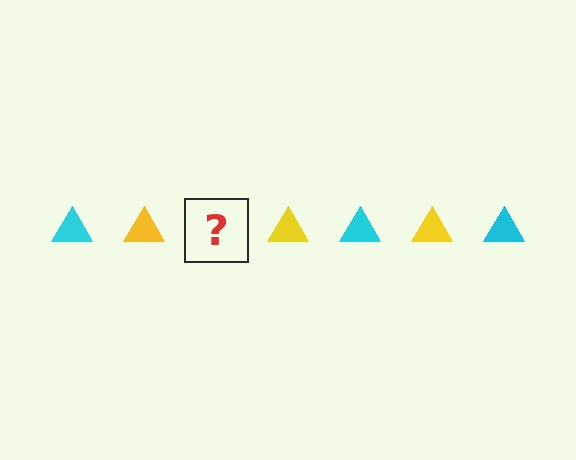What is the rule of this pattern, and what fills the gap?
The rule is that the pattern cycles through cyan, yellow triangles. The gap should be filled with a cyan triangle.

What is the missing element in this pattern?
The missing element is a cyan triangle.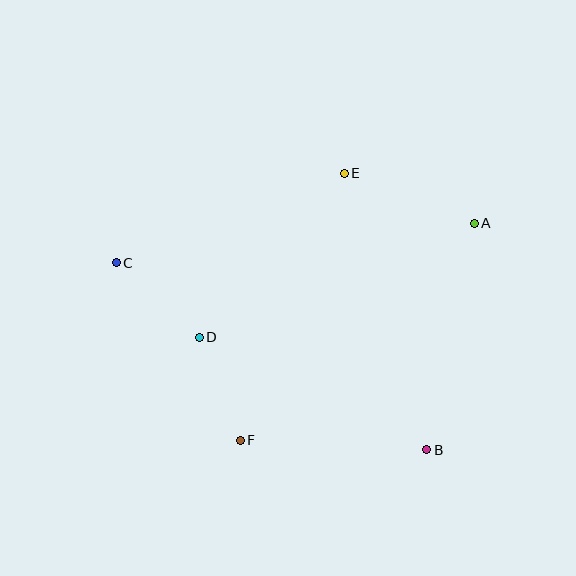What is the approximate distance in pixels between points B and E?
The distance between B and E is approximately 289 pixels.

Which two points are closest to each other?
Points D and F are closest to each other.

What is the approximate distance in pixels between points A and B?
The distance between A and B is approximately 232 pixels.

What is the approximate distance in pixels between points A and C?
The distance between A and C is approximately 360 pixels.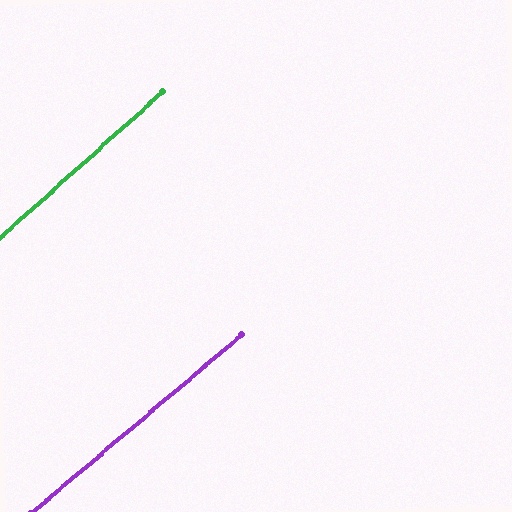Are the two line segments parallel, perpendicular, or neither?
Parallel — their directions differ by only 1.4°.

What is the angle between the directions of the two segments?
Approximately 1 degree.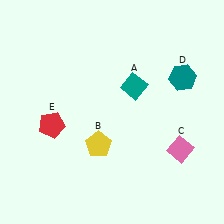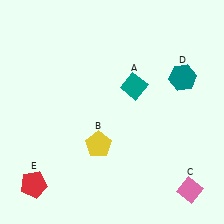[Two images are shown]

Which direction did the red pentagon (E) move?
The red pentagon (E) moved down.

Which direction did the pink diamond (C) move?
The pink diamond (C) moved down.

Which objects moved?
The objects that moved are: the pink diamond (C), the red pentagon (E).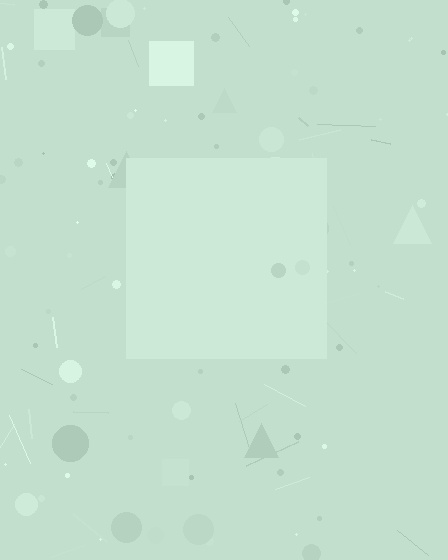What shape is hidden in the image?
A square is hidden in the image.